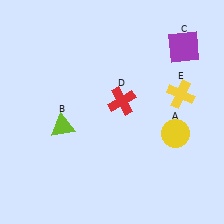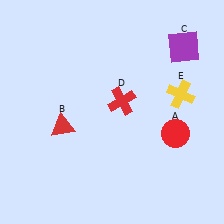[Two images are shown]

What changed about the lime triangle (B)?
In Image 1, B is lime. In Image 2, it changed to red.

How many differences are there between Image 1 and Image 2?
There are 2 differences between the two images.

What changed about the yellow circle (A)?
In Image 1, A is yellow. In Image 2, it changed to red.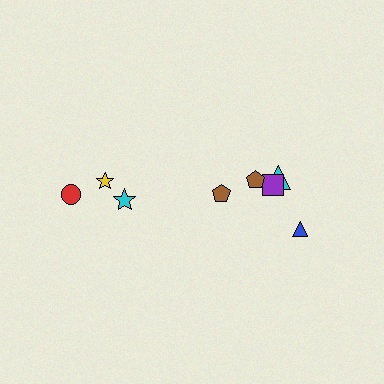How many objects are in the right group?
There are 5 objects.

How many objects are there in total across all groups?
There are 8 objects.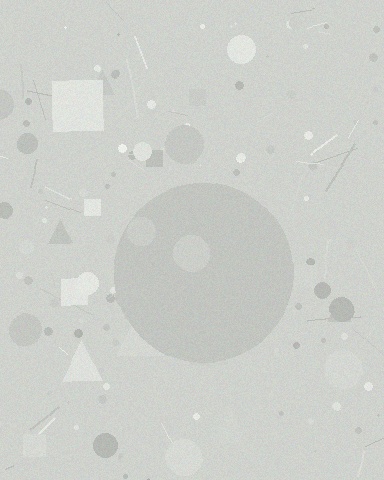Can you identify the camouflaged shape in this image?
The camouflaged shape is a circle.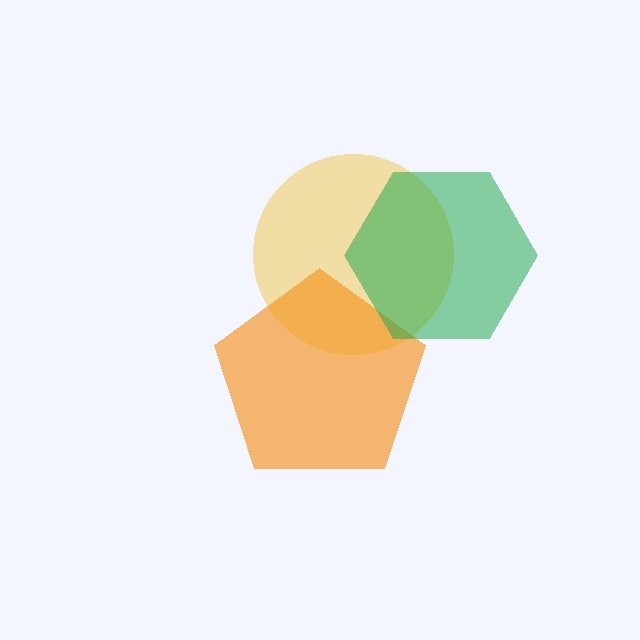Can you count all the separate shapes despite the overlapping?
Yes, there are 3 separate shapes.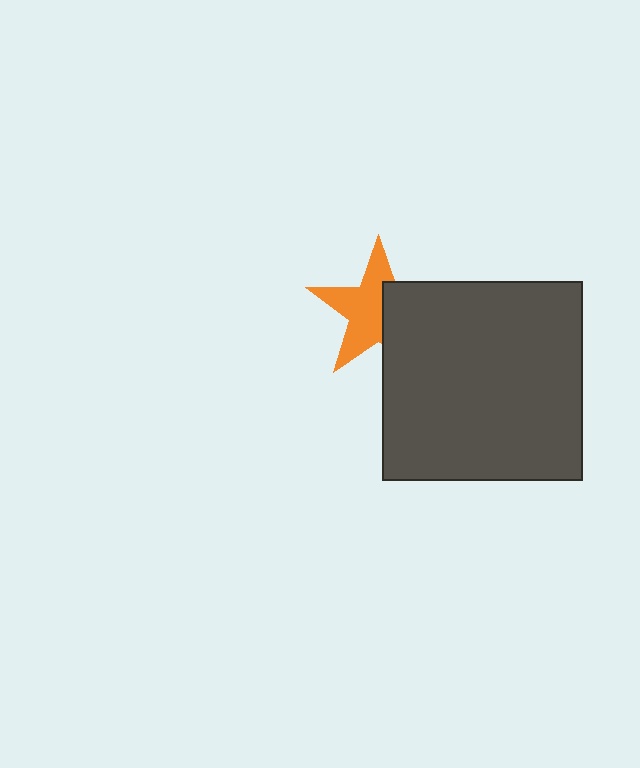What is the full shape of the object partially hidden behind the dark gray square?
The partially hidden object is an orange star.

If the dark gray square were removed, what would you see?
You would see the complete orange star.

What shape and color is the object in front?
The object in front is a dark gray square.